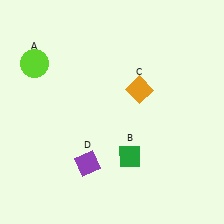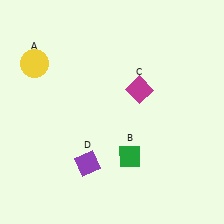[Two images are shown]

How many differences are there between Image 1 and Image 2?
There are 2 differences between the two images.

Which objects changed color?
A changed from lime to yellow. C changed from orange to magenta.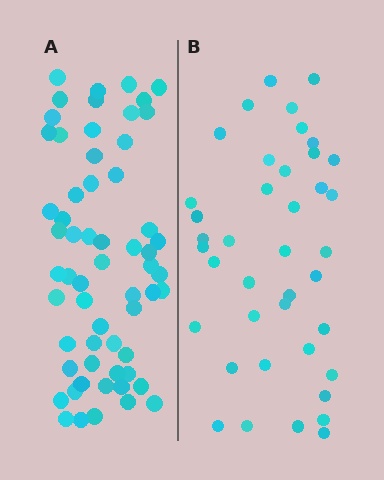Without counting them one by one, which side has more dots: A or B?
Region A (the left region) has more dots.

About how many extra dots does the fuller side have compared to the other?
Region A has approximately 20 more dots than region B.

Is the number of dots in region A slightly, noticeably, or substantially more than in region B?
Region A has substantially more. The ratio is roughly 1.5 to 1.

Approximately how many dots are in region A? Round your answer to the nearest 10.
About 60 dots.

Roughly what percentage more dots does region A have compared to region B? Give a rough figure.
About 50% more.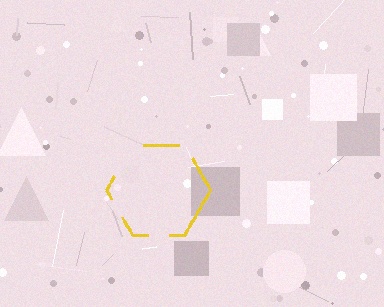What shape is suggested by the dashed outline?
The dashed outline suggests a hexagon.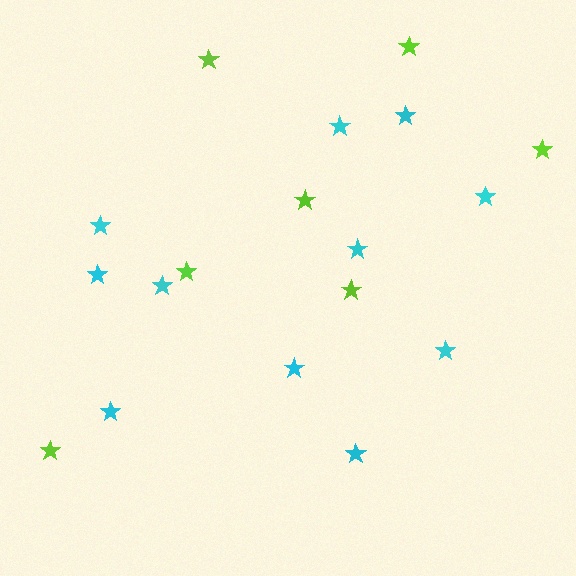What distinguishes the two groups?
There are 2 groups: one group of cyan stars (11) and one group of lime stars (7).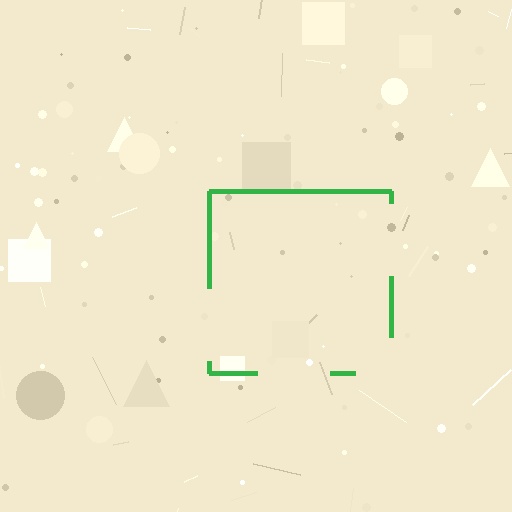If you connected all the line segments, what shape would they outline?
They would outline a square.